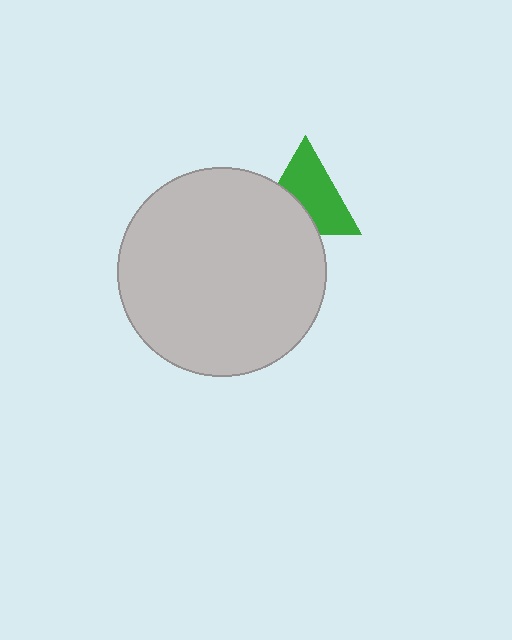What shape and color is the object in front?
The object in front is a light gray circle.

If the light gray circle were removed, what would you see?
You would see the complete green triangle.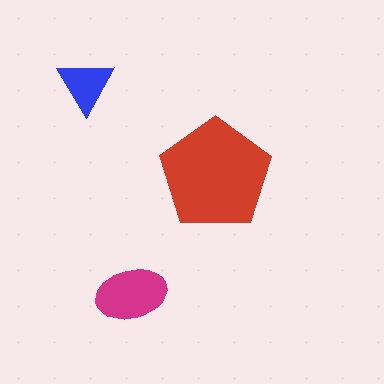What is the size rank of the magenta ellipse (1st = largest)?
2nd.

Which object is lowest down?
The magenta ellipse is bottommost.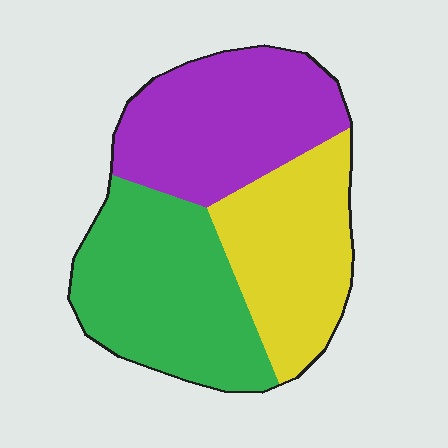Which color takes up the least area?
Yellow, at roughly 30%.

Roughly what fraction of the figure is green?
Green takes up about three eighths (3/8) of the figure.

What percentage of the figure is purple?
Purple covers around 35% of the figure.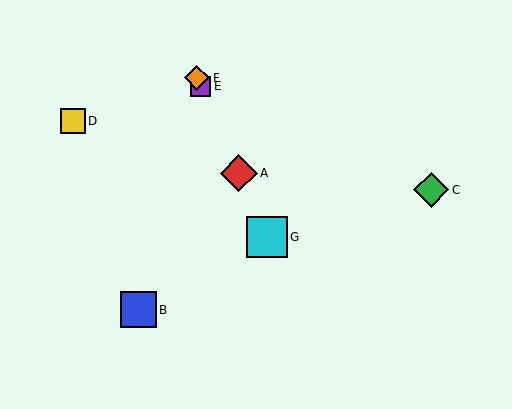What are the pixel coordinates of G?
Object G is at (267, 237).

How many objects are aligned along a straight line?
4 objects (A, E, F, G) are aligned along a straight line.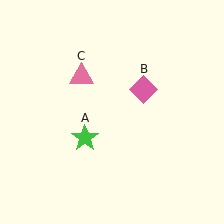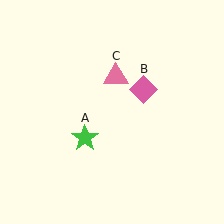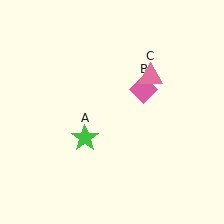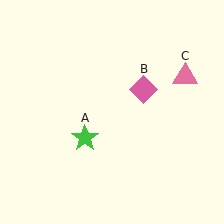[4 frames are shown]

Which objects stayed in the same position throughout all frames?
Green star (object A) and pink diamond (object B) remained stationary.